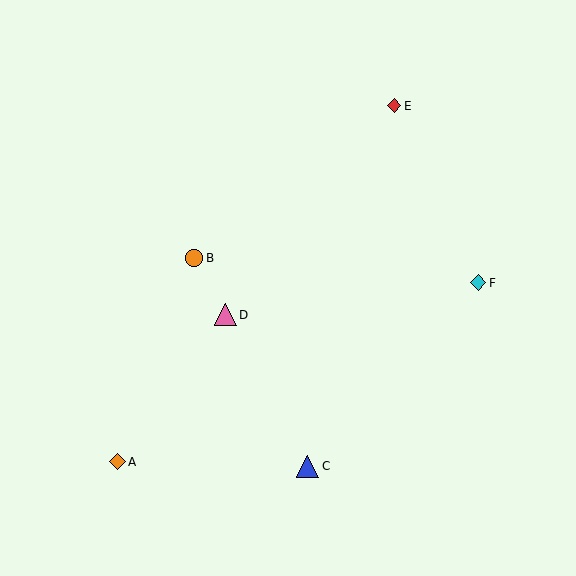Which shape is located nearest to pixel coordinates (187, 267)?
The orange circle (labeled B) at (194, 258) is nearest to that location.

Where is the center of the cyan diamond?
The center of the cyan diamond is at (478, 283).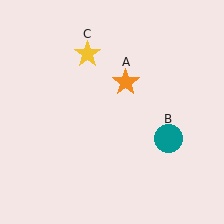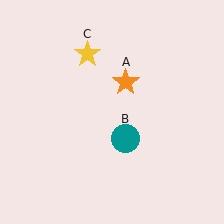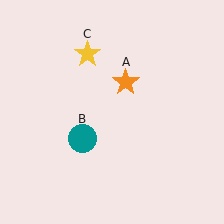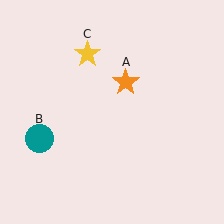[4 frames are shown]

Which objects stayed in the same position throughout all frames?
Orange star (object A) and yellow star (object C) remained stationary.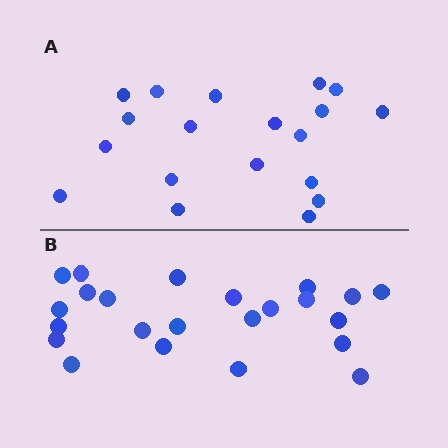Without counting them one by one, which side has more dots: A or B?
Region B (the bottom region) has more dots.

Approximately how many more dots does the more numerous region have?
Region B has about 4 more dots than region A.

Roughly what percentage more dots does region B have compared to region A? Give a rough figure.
About 20% more.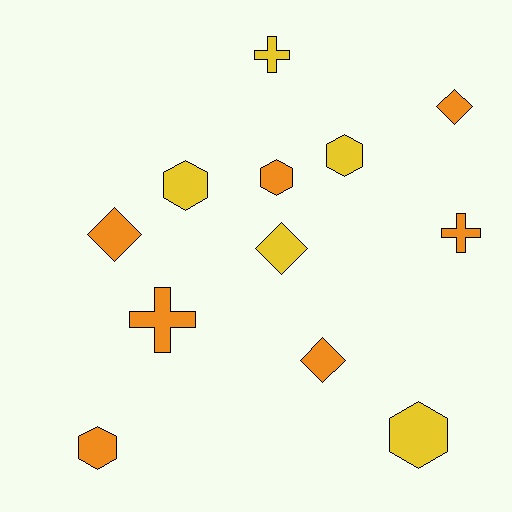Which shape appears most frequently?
Hexagon, with 5 objects.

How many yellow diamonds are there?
There is 1 yellow diamond.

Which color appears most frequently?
Orange, with 7 objects.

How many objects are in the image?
There are 12 objects.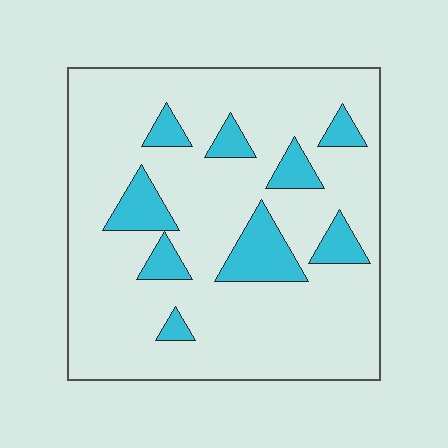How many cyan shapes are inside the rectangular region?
9.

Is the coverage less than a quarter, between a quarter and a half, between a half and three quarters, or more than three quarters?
Less than a quarter.